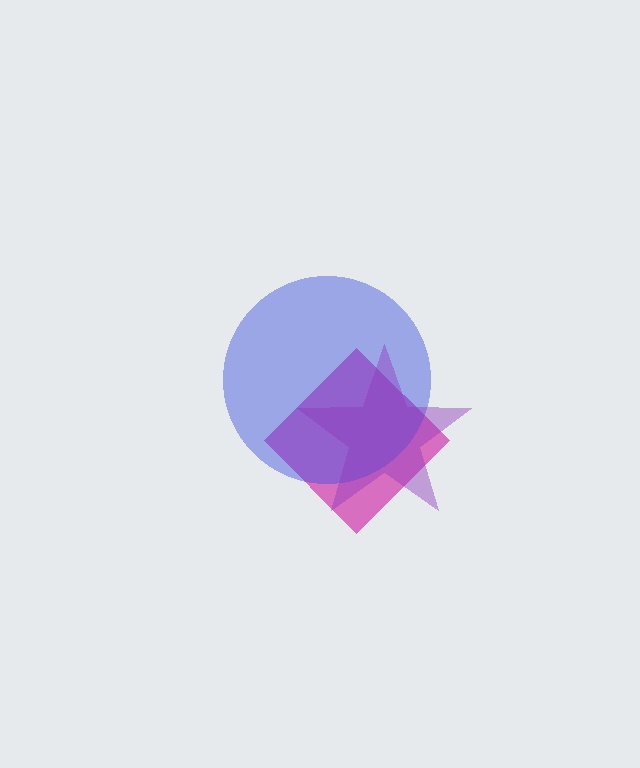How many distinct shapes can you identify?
There are 3 distinct shapes: a magenta diamond, a blue circle, a purple star.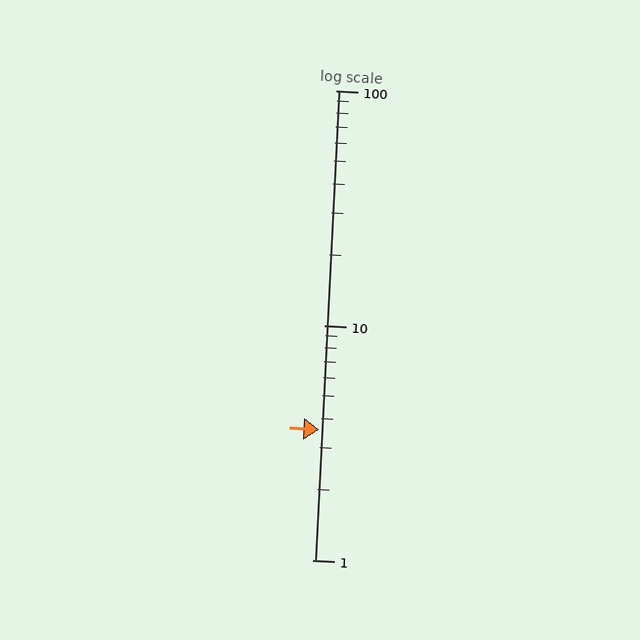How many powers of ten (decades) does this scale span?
The scale spans 2 decades, from 1 to 100.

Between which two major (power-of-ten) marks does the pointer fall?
The pointer is between 1 and 10.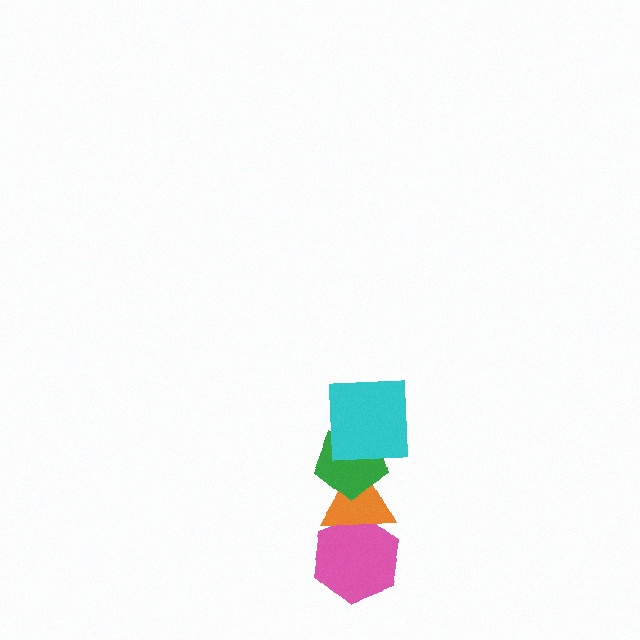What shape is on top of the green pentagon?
The cyan square is on top of the green pentagon.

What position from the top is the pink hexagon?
The pink hexagon is 4th from the top.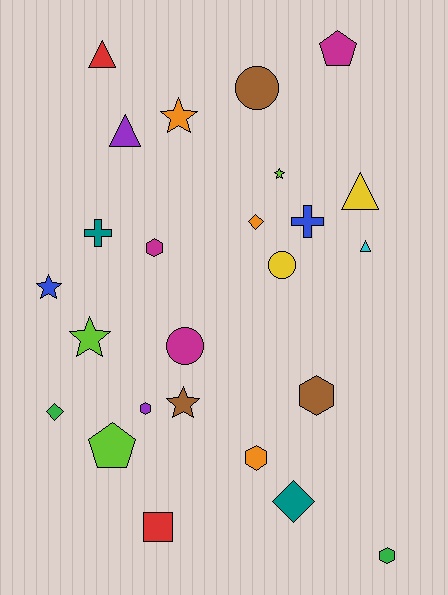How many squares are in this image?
There is 1 square.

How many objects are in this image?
There are 25 objects.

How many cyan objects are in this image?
There is 1 cyan object.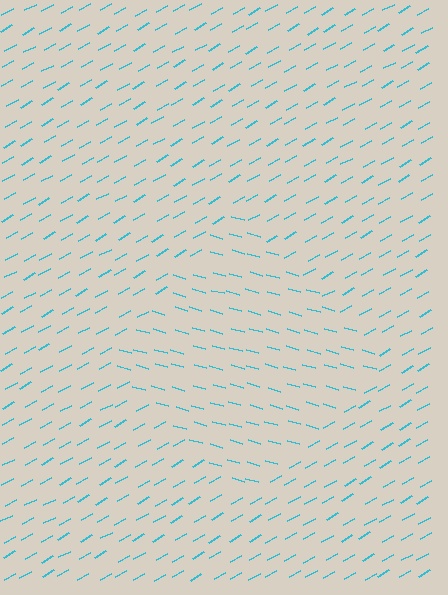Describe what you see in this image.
The image is filled with small cyan line segments. A diamond region in the image has lines oriented differently from the surrounding lines, creating a visible texture boundary.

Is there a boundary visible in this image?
Yes, there is a texture boundary formed by a change in line orientation.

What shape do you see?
I see a diamond.